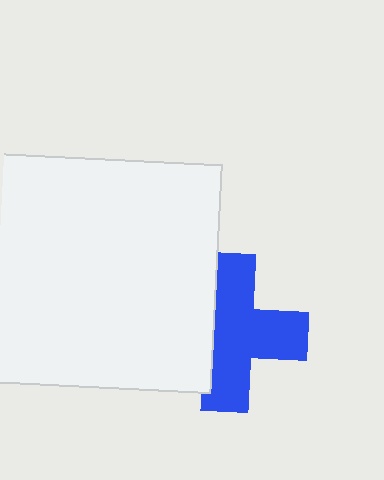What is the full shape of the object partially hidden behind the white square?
The partially hidden object is a blue cross.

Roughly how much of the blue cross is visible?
Most of it is visible (roughly 68%).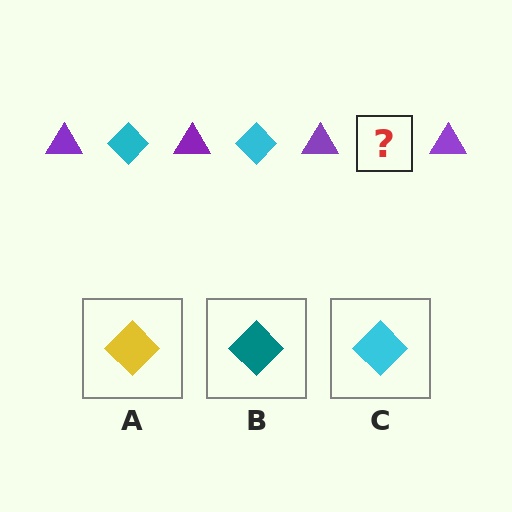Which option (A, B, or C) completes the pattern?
C.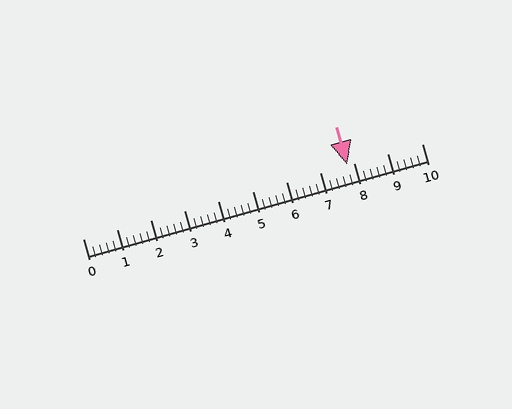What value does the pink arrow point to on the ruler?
The pink arrow points to approximately 7.8.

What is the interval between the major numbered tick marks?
The major tick marks are spaced 1 units apart.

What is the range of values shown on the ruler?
The ruler shows values from 0 to 10.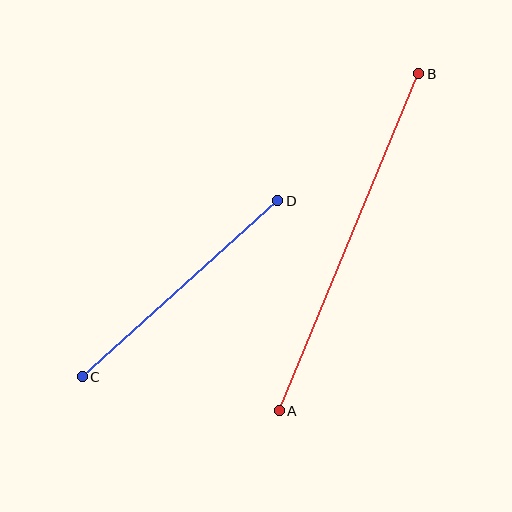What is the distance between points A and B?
The distance is approximately 365 pixels.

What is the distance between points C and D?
The distance is approximately 263 pixels.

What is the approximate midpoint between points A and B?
The midpoint is at approximately (349, 242) pixels.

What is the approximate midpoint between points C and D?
The midpoint is at approximately (180, 289) pixels.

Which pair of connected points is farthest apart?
Points A and B are farthest apart.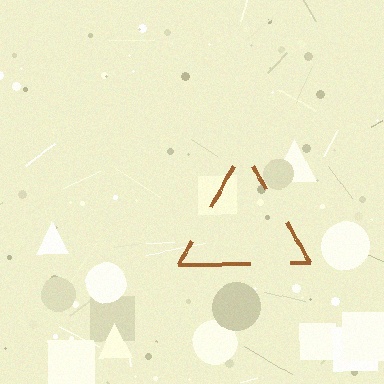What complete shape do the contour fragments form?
The contour fragments form a triangle.